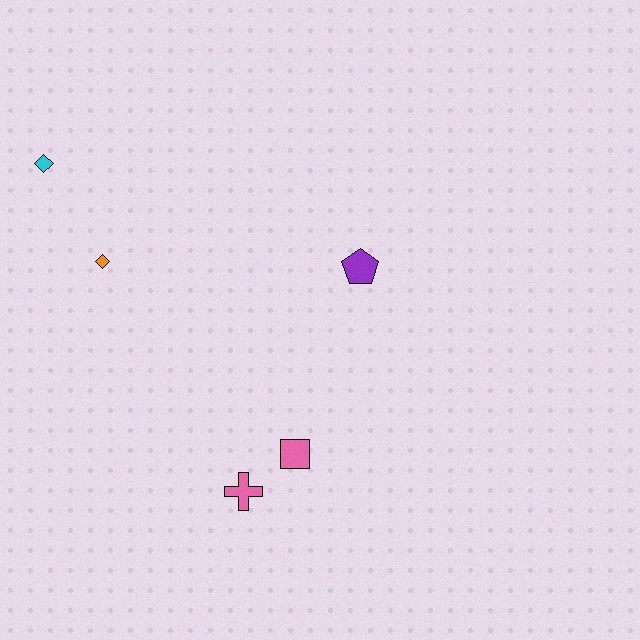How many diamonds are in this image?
There are 2 diamonds.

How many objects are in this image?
There are 5 objects.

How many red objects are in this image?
There are no red objects.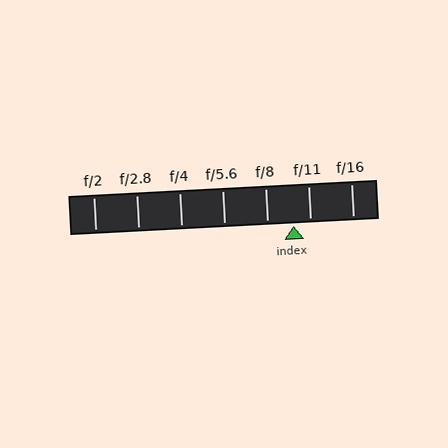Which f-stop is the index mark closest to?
The index mark is closest to f/11.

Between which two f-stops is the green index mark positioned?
The index mark is between f/8 and f/11.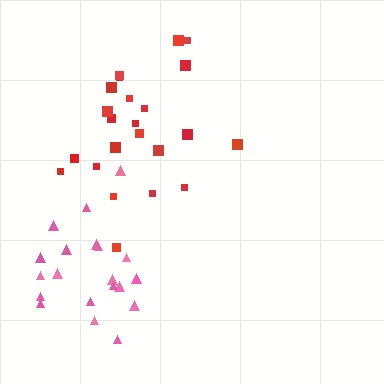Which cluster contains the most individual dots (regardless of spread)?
Red (23).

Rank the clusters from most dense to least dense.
pink, red.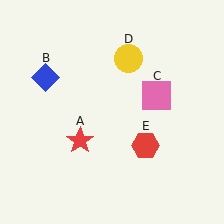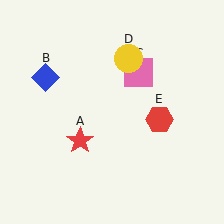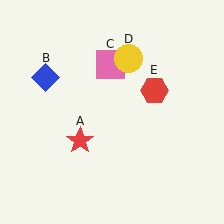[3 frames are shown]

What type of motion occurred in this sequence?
The pink square (object C), red hexagon (object E) rotated counterclockwise around the center of the scene.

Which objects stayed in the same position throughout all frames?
Red star (object A) and blue diamond (object B) and yellow circle (object D) remained stationary.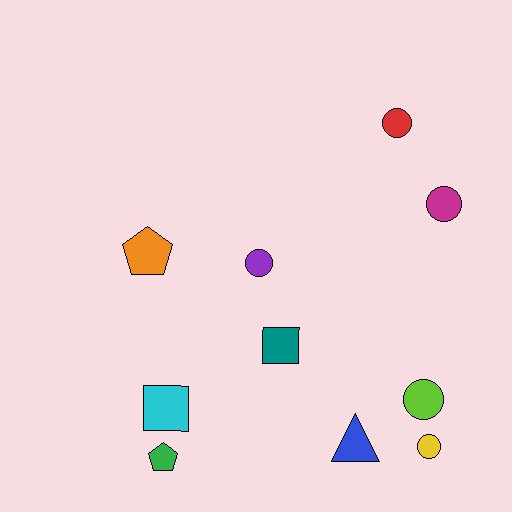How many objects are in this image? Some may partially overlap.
There are 10 objects.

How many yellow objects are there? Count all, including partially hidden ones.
There is 1 yellow object.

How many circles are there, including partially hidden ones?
There are 5 circles.